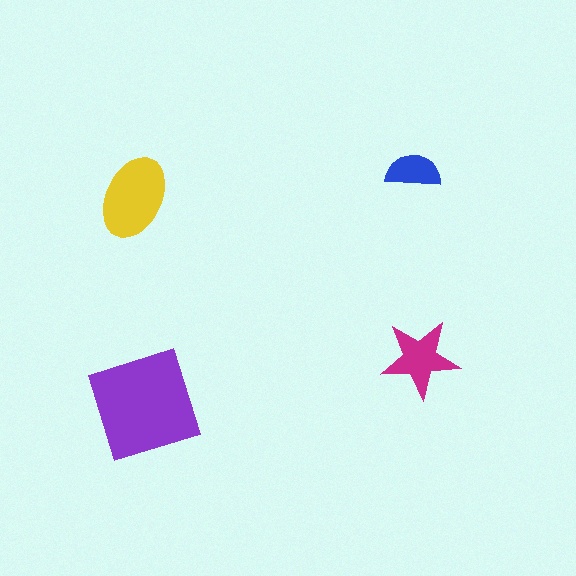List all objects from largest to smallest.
The purple diamond, the yellow ellipse, the magenta star, the blue semicircle.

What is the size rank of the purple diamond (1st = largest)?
1st.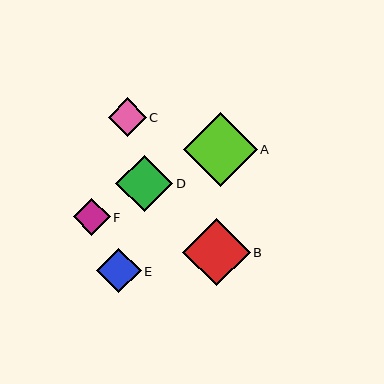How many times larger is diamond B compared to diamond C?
Diamond B is approximately 1.8 times the size of diamond C.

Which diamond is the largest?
Diamond A is the largest with a size of approximately 74 pixels.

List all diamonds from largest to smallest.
From largest to smallest: A, B, D, E, C, F.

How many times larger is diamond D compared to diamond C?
Diamond D is approximately 1.5 times the size of diamond C.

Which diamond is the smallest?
Diamond F is the smallest with a size of approximately 37 pixels.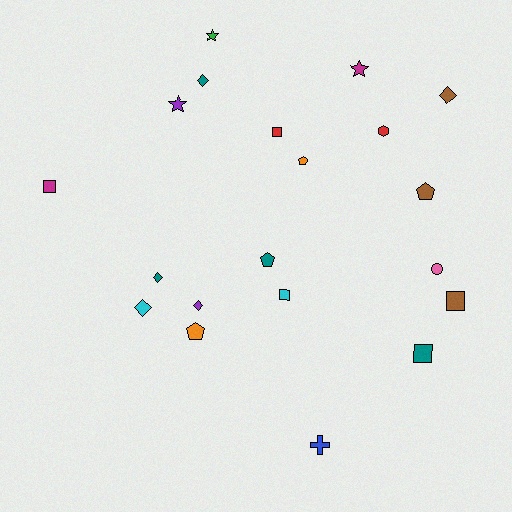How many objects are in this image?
There are 20 objects.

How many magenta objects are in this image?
There are 2 magenta objects.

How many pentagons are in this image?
There are 4 pentagons.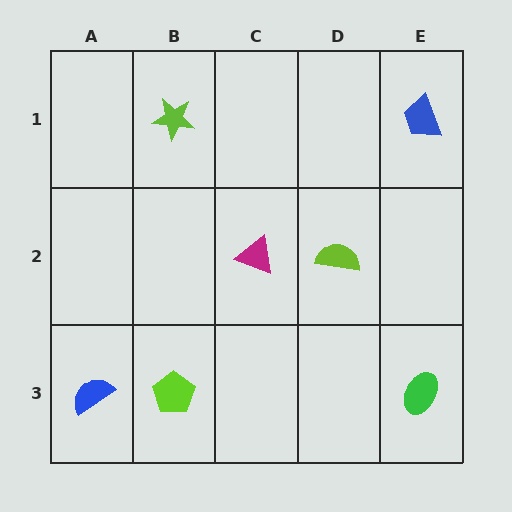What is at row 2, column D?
A lime semicircle.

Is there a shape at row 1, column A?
No, that cell is empty.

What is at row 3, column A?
A blue semicircle.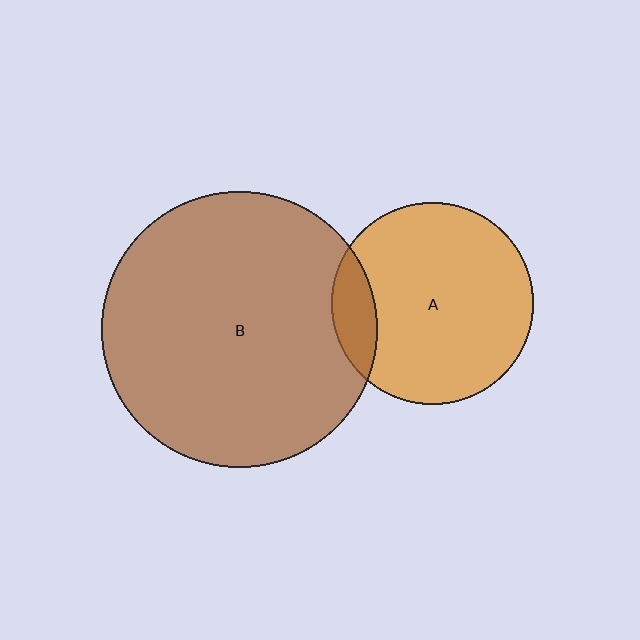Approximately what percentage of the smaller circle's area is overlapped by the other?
Approximately 15%.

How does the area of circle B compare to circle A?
Approximately 1.9 times.